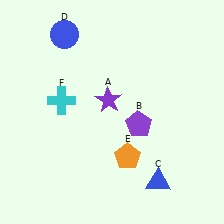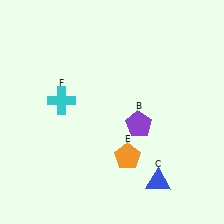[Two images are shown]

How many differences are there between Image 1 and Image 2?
There are 2 differences between the two images.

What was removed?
The blue circle (D), the purple star (A) were removed in Image 2.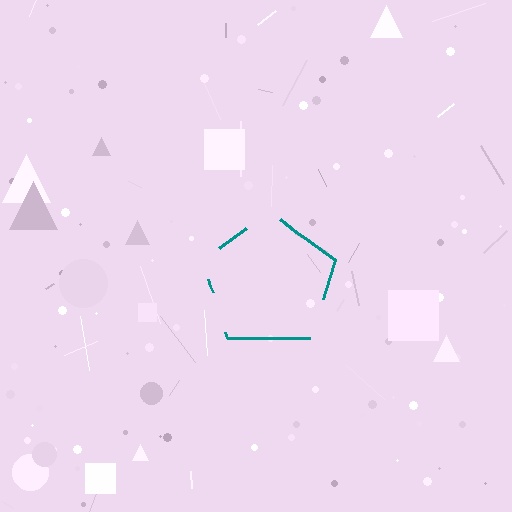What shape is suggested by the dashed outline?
The dashed outline suggests a pentagon.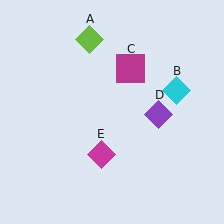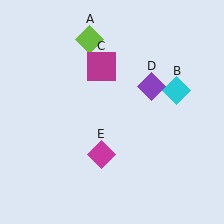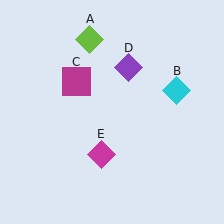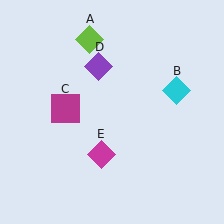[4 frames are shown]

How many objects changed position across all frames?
2 objects changed position: magenta square (object C), purple diamond (object D).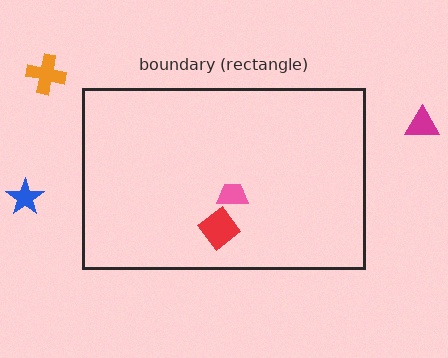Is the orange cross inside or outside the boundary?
Outside.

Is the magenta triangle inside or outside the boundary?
Outside.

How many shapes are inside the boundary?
2 inside, 3 outside.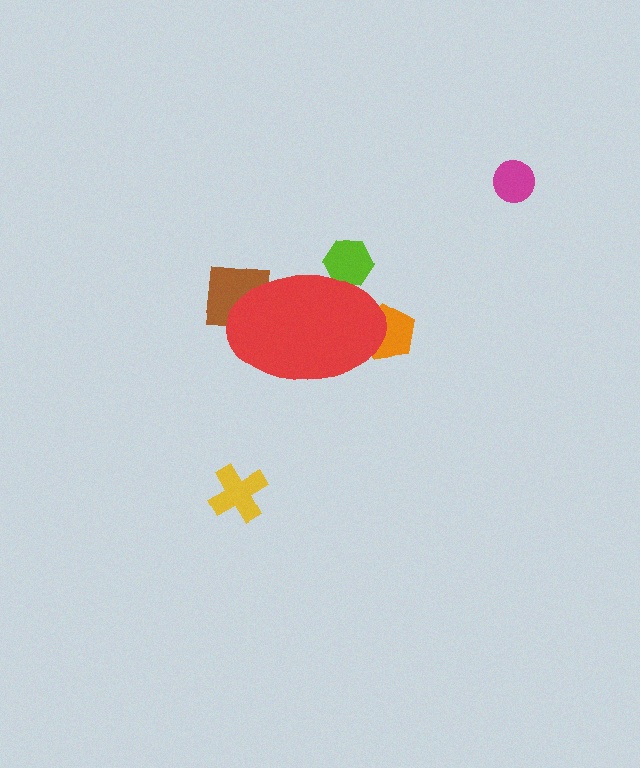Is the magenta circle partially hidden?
No, the magenta circle is fully visible.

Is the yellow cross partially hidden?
No, the yellow cross is fully visible.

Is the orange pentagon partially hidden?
Yes, the orange pentagon is partially hidden behind the red ellipse.